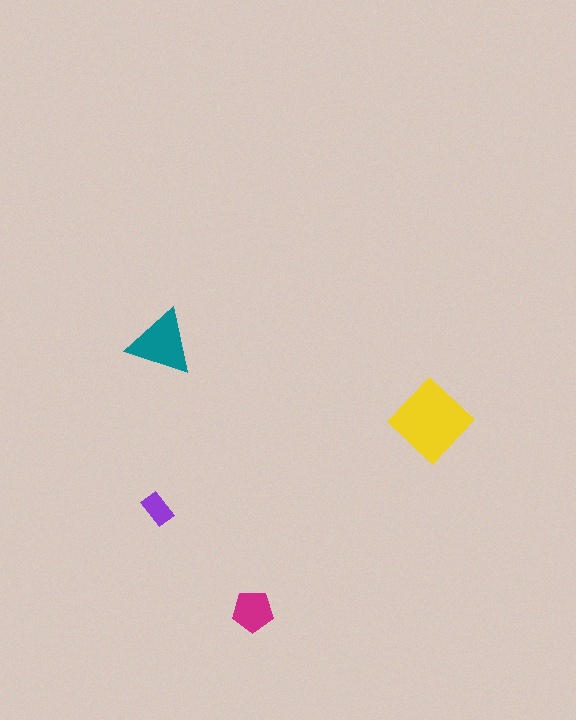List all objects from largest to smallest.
The yellow diamond, the teal triangle, the magenta pentagon, the purple rectangle.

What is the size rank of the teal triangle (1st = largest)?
2nd.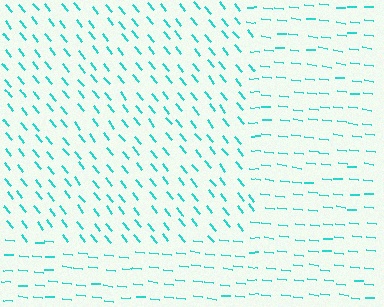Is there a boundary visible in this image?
Yes, there is a texture boundary formed by a change in line orientation.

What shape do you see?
I see a rectangle.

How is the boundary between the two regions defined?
The boundary is defined purely by a change in line orientation (approximately 45 degrees difference). All lines are the same color and thickness.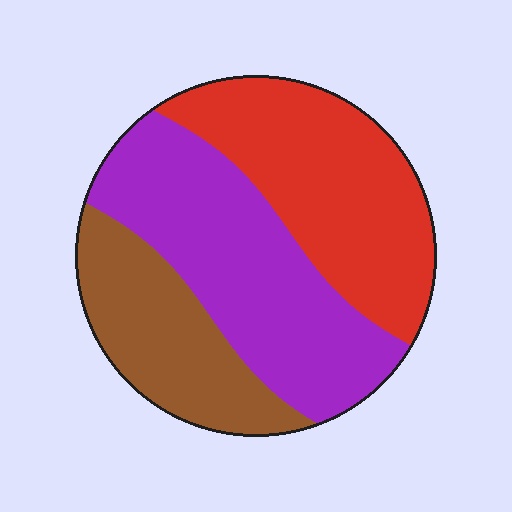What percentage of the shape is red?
Red takes up about three eighths (3/8) of the shape.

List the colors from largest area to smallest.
From largest to smallest: purple, red, brown.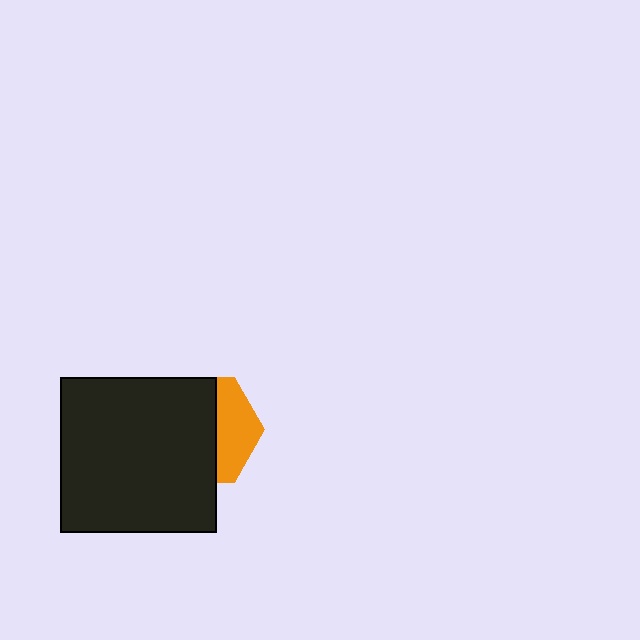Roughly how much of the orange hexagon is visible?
A small part of it is visible (roughly 35%).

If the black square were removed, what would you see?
You would see the complete orange hexagon.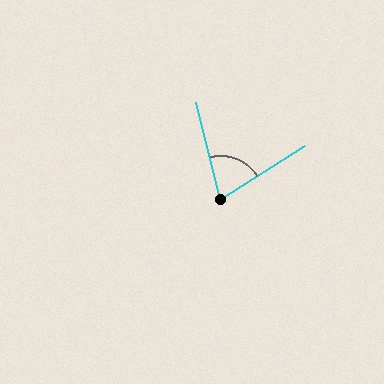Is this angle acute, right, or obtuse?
It is acute.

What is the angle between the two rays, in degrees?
Approximately 72 degrees.